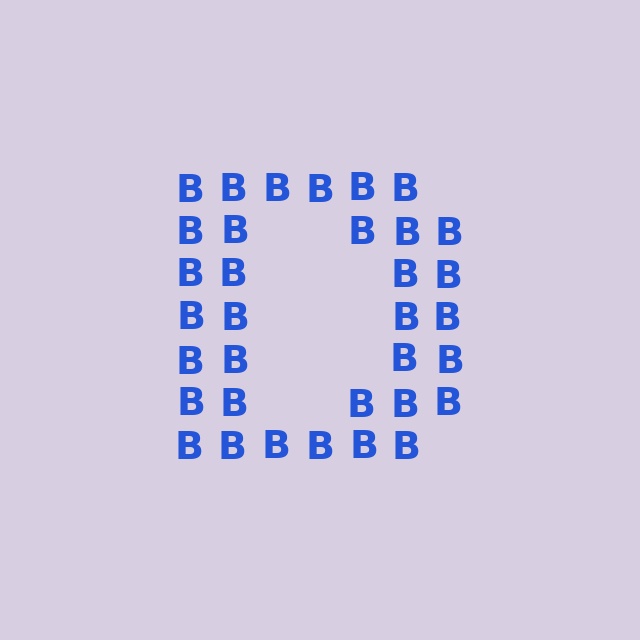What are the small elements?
The small elements are letter B's.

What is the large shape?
The large shape is the letter D.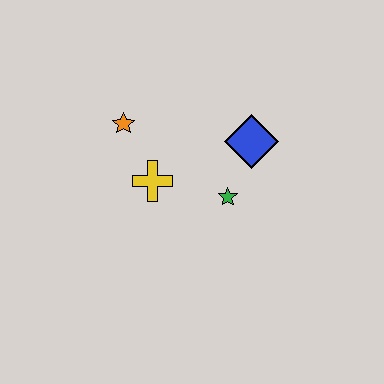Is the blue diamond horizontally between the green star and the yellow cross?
No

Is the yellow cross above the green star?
Yes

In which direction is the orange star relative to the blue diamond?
The orange star is to the left of the blue diamond.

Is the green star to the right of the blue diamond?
No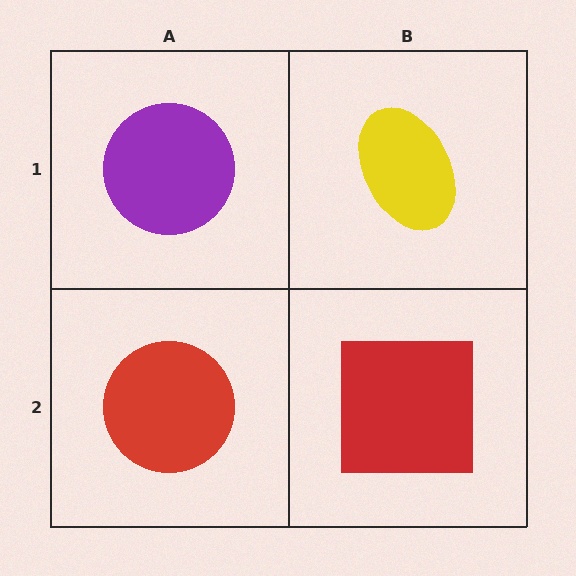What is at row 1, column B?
A yellow ellipse.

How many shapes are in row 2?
2 shapes.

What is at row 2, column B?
A red square.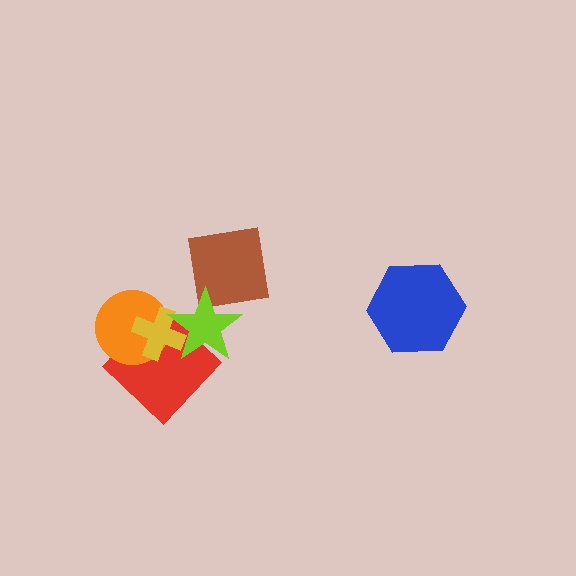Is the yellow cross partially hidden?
Yes, it is partially covered by another shape.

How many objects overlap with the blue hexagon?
0 objects overlap with the blue hexagon.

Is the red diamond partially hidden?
Yes, it is partially covered by another shape.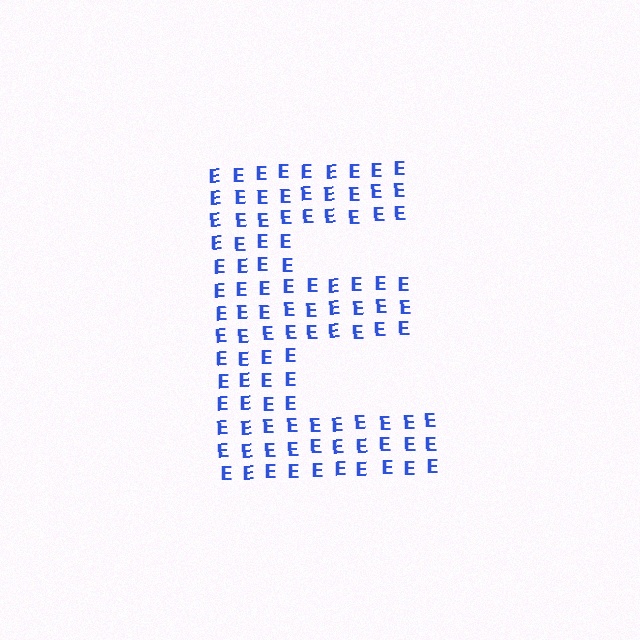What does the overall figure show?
The overall figure shows the letter E.